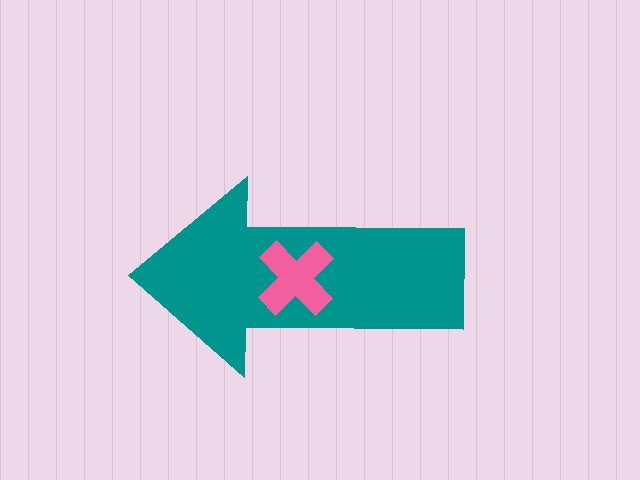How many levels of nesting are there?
2.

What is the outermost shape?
The teal arrow.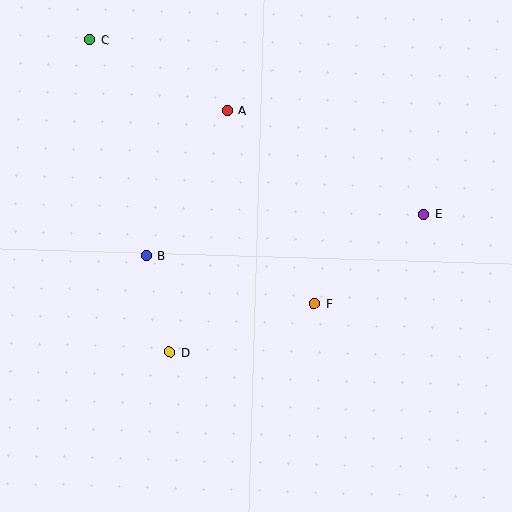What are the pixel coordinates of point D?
Point D is at (170, 352).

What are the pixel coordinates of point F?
Point F is at (314, 304).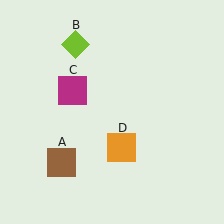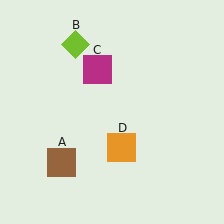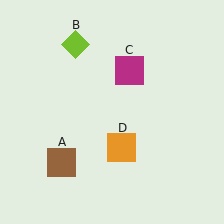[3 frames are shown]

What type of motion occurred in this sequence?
The magenta square (object C) rotated clockwise around the center of the scene.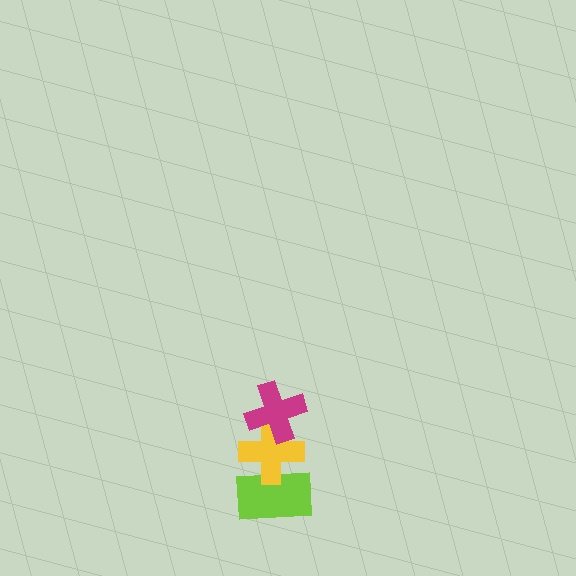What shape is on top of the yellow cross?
The magenta cross is on top of the yellow cross.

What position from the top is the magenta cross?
The magenta cross is 1st from the top.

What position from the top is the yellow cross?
The yellow cross is 2nd from the top.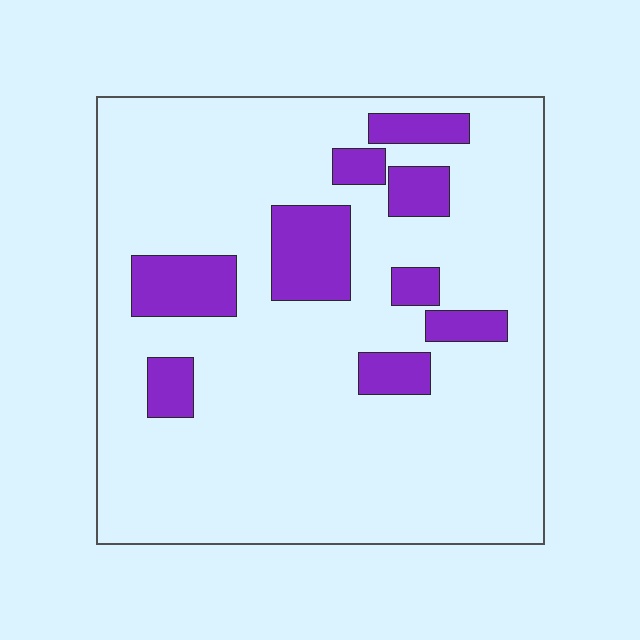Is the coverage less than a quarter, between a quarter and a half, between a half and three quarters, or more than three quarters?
Less than a quarter.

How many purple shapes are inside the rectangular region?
9.